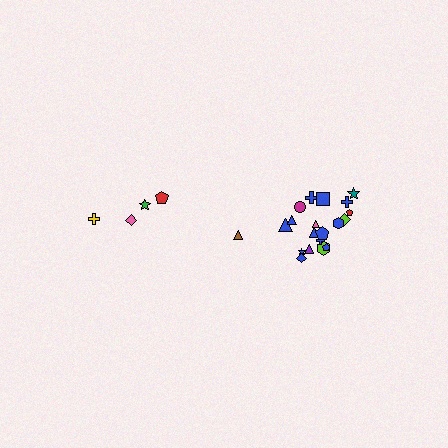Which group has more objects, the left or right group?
The right group.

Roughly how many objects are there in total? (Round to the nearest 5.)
Roughly 25 objects in total.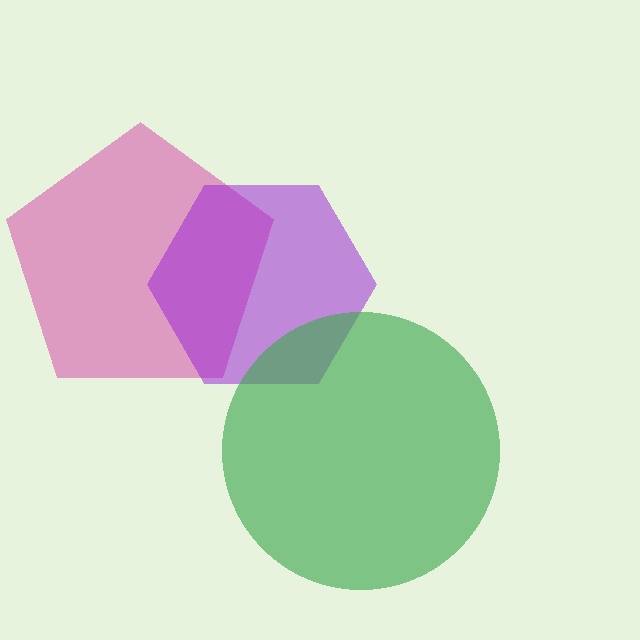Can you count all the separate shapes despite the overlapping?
Yes, there are 3 separate shapes.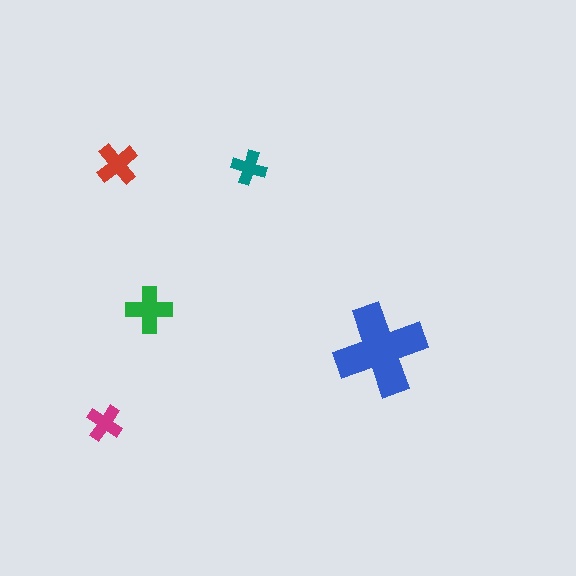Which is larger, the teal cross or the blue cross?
The blue one.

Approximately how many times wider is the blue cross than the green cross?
About 2 times wider.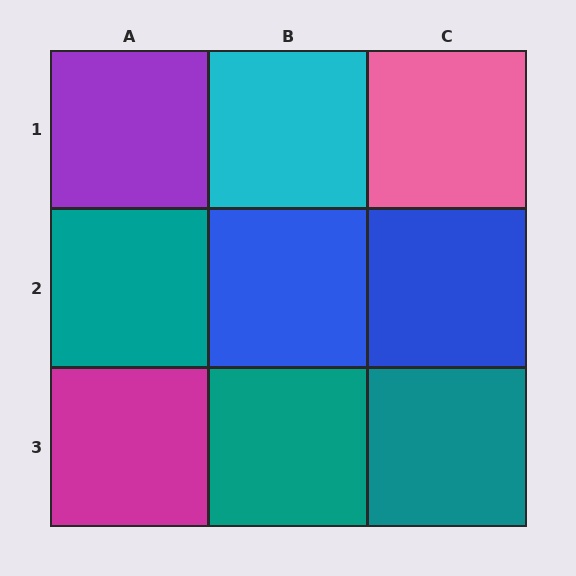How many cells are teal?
3 cells are teal.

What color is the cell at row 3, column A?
Magenta.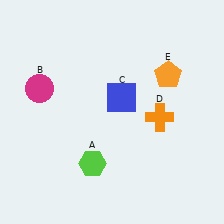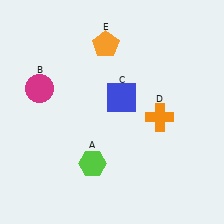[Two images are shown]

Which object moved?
The orange pentagon (E) moved left.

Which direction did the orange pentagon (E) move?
The orange pentagon (E) moved left.